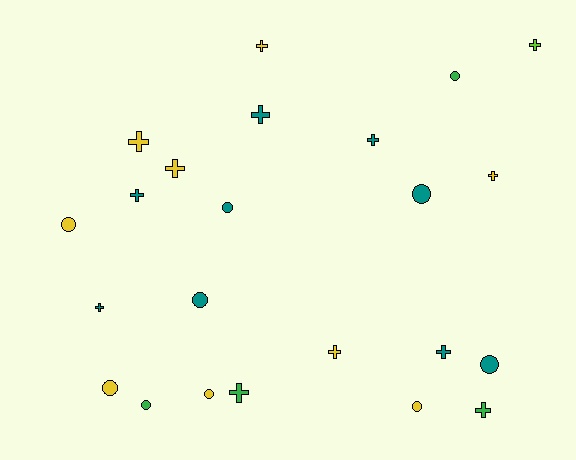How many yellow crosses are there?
There are 5 yellow crosses.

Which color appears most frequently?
Yellow, with 9 objects.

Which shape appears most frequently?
Cross, with 13 objects.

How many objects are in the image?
There are 23 objects.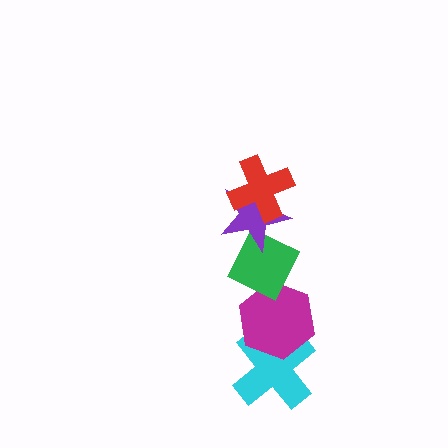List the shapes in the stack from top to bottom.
From top to bottom: the red cross, the purple star, the green diamond, the magenta hexagon, the cyan cross.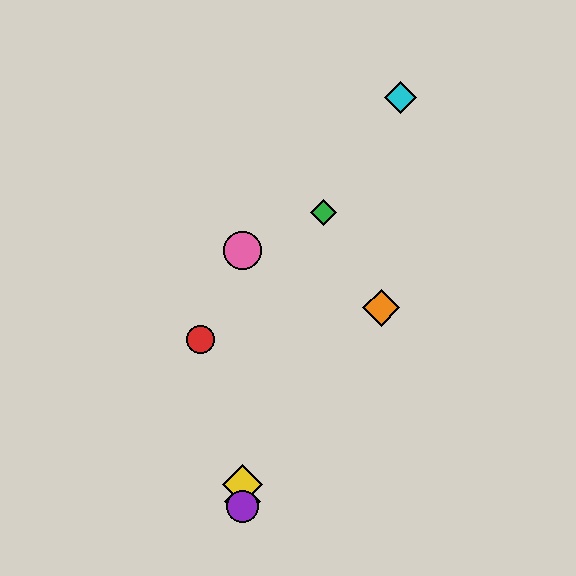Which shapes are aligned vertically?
The blue diamond, the yellow diamond, the purple circle, the pink circle are aligned vertically.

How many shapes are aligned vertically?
4 shapes (the blue diamond, the yellow diamond, the purple circle, the pink circle) are aligned vertically.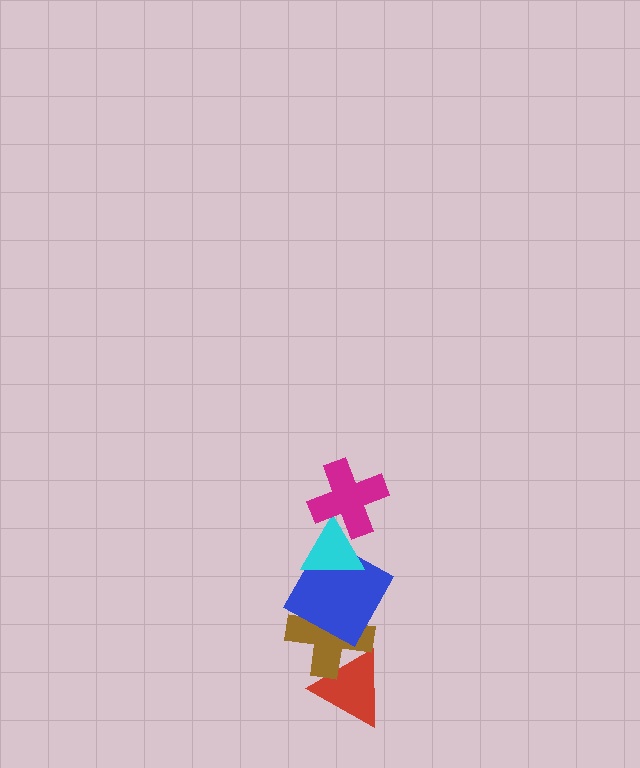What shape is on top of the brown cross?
The blue square is on top of the brown cross.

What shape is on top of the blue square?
The cyan triangle is on top of the blue square.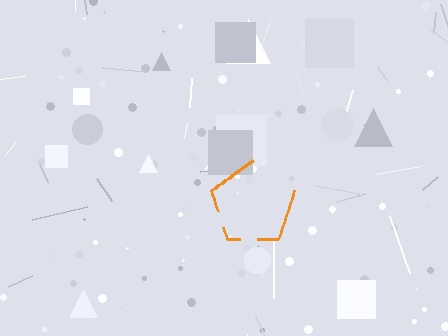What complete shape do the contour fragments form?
The contour fragments form a pentagon.